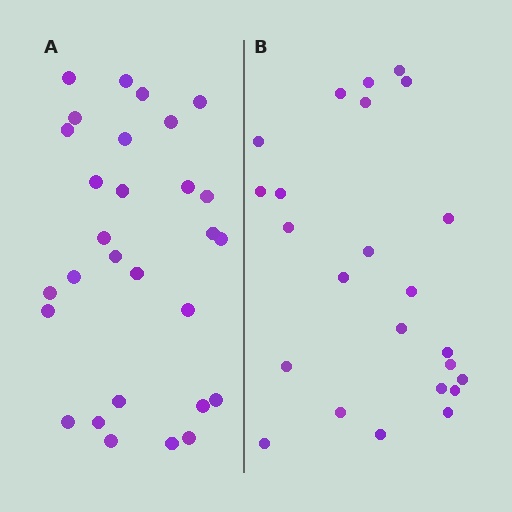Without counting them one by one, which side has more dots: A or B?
Region A (the left region) has more dots.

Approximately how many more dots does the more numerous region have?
Region A has about 5 more dots than region B.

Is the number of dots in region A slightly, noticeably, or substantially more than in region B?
Region A has only slightly more — the two regions are fairly close. The ratio is roughly 1.2 to 1.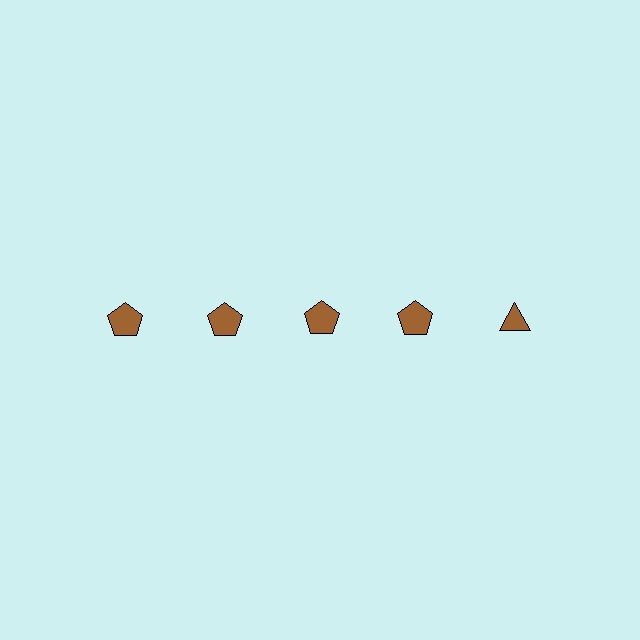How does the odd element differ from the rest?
It has a different shape: triangle instead of pentagon.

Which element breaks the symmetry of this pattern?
The brown triangle in the top row, rightmost column breaks the symmetry. All other shapes are brown pentagons.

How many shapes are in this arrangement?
There are 5 shapes arranged in a grid pattern.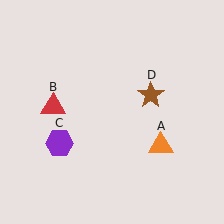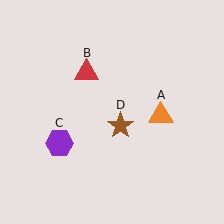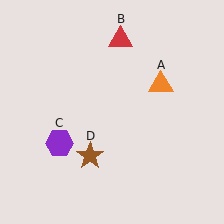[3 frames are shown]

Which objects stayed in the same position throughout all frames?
Purple hexagon (object C) remained stationary.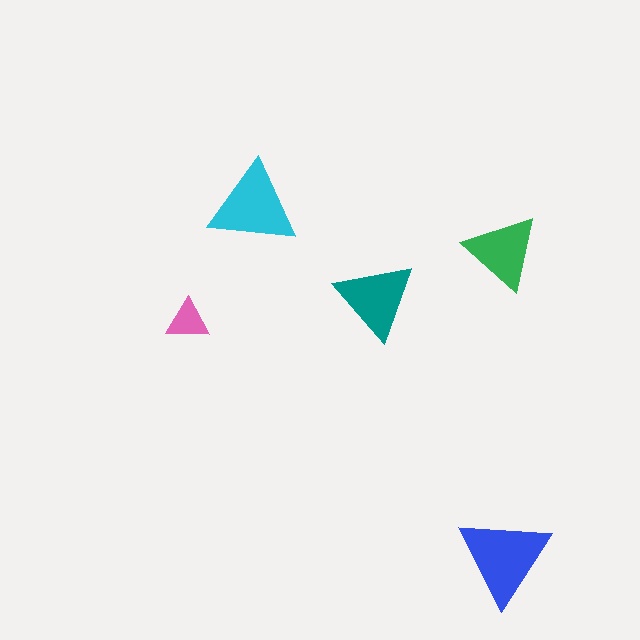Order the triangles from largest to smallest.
the blue one, the cyan one, the teal one, the green one, the pink one.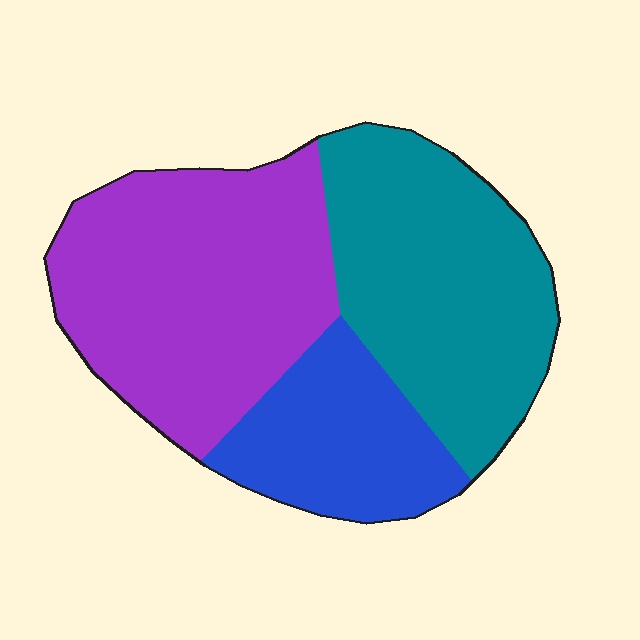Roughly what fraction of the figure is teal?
Teal covers around 35% of the figure.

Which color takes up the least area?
Blue, at roughly 20%.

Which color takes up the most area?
Purple, at roughly 40%.